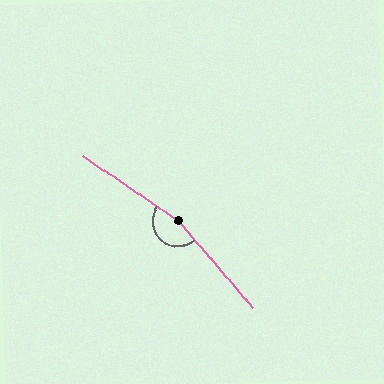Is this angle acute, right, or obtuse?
It is obtuse.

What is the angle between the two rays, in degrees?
Approximately 164 degrees.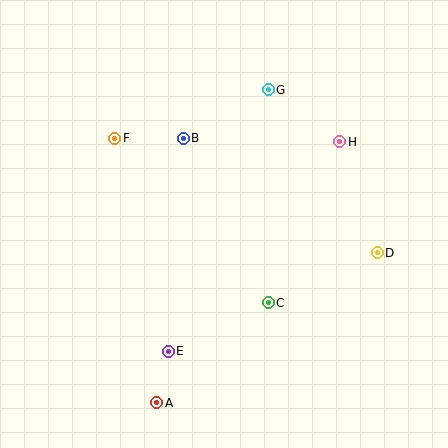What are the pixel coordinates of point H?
Point H is at (340, 142).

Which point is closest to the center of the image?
Point C at (268, 303) is closest to the center.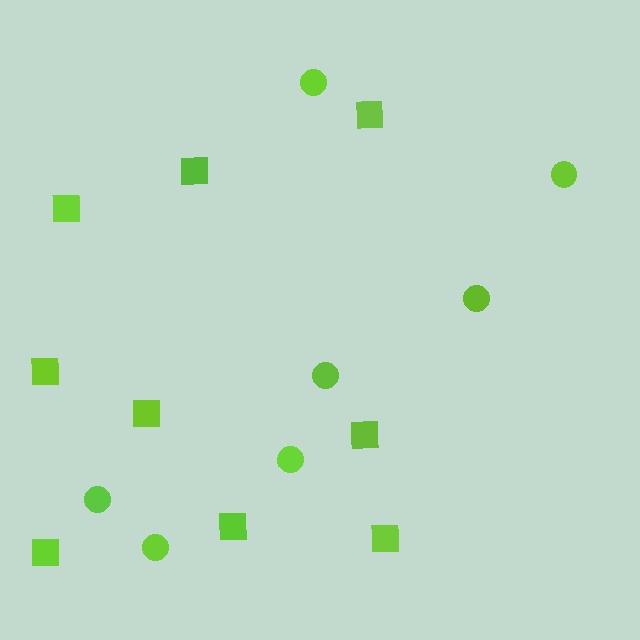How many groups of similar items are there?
There are 2 groups: one group of circles (7) and one group of squares (9).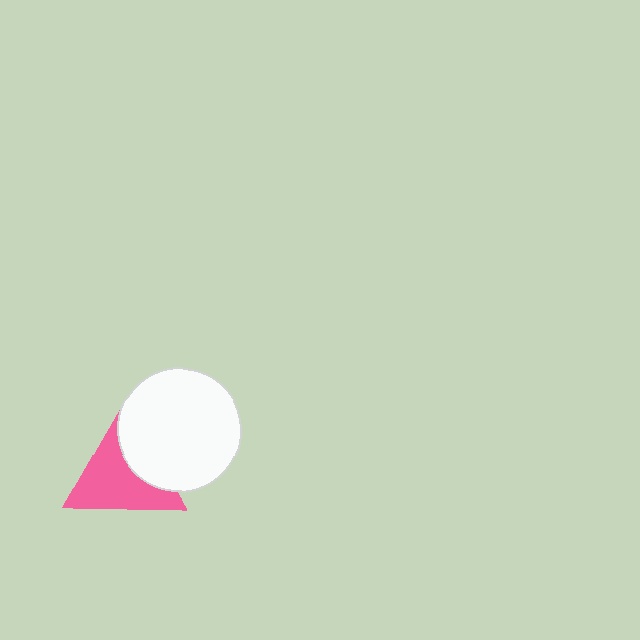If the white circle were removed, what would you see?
You would see the complete pink triangle.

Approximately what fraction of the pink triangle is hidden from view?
Roughly 33% of the pink triangle is hidden behind the white circle.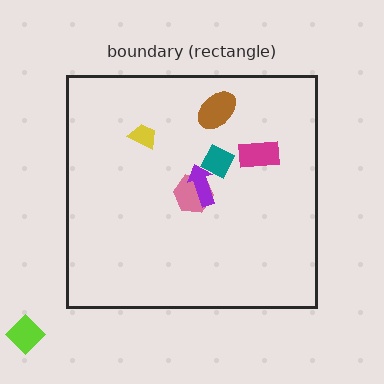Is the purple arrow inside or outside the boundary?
Inside.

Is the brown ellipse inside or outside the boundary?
Inside.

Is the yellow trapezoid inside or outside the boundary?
Inside.